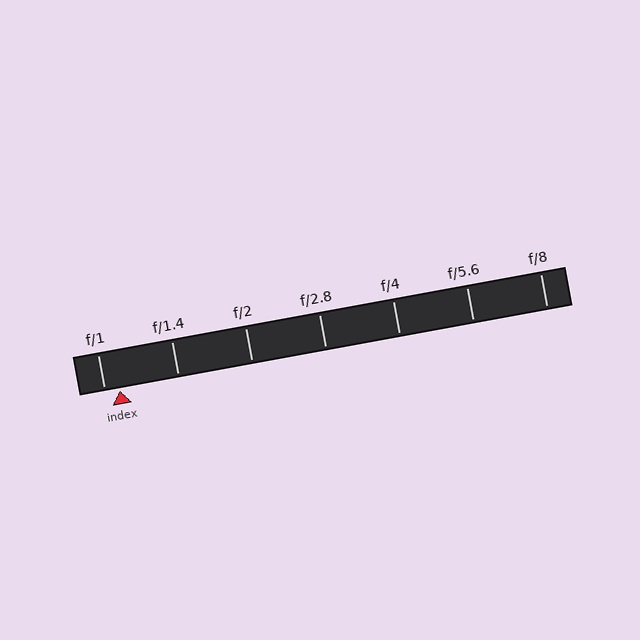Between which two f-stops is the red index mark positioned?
The index mark is between f/1 and f/1.4.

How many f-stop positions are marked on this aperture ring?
There are 7 f-stop positions marked.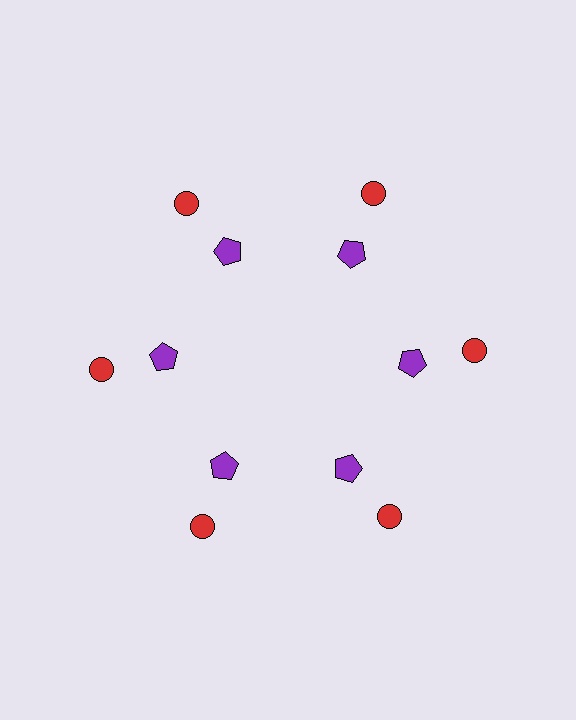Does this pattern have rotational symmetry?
Yes, this pattern has 6-fold rotational symmetry. It looks the same after rotating 60 degrees around the center.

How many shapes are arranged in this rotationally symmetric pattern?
There are 12 shapes, arranged in 6 groups of 2.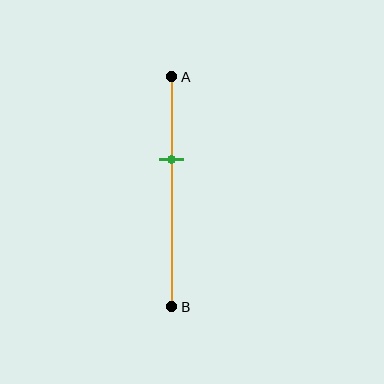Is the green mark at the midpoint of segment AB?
No, the mark is at about 35% from A, not at the 50% midpoint.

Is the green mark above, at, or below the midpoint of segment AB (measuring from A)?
The green mark is above the midpoint of segment AB.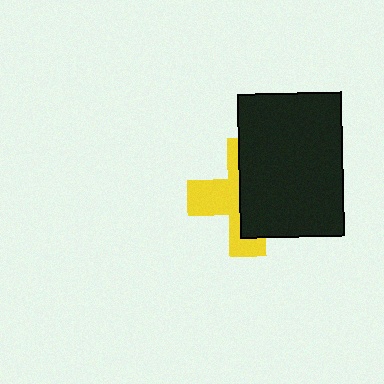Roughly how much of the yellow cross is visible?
About half of it is visible (roughly 45%).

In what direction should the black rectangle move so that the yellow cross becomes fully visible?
The black rectangle should move right. That is the shortest direction to clear the overlap and leave the yellow cross fully visible.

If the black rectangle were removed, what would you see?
You would see the complete yellow cross.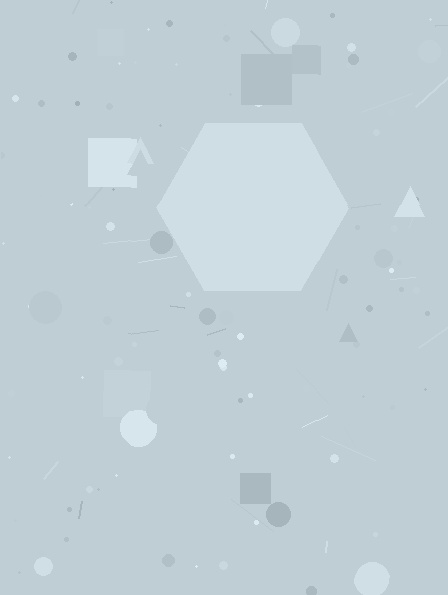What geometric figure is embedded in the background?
A hexagon is embedded in the background.